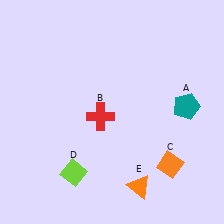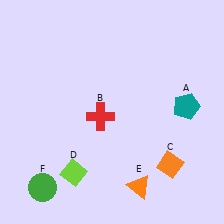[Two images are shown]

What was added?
A green circle (F) was added in Image 2.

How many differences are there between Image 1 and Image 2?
There is 1 difference between the two images.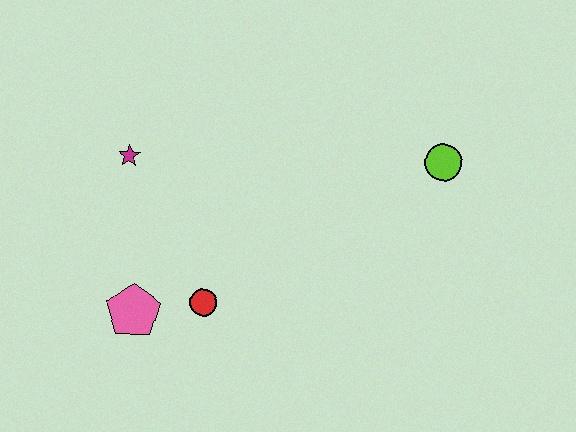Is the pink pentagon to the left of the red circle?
Yes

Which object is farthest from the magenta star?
The lime circle is farthest from the magenta star.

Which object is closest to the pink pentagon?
The red circle is closest to the pink pentagon.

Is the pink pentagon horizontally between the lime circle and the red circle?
No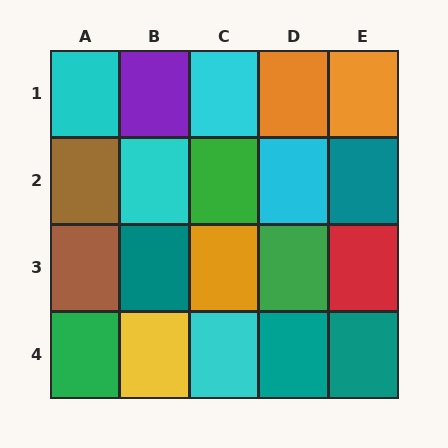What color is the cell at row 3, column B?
Teal.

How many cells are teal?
4 cells are teal.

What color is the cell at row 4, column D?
Teal.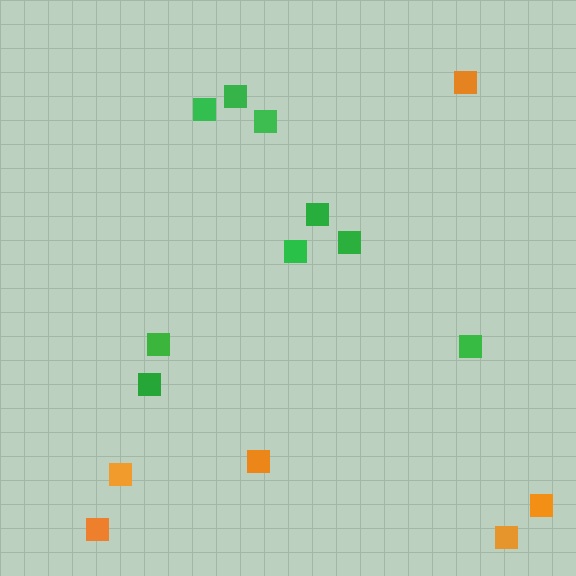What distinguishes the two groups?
There are 2 groups: one group of green squares (9) and one group of orange squares (6).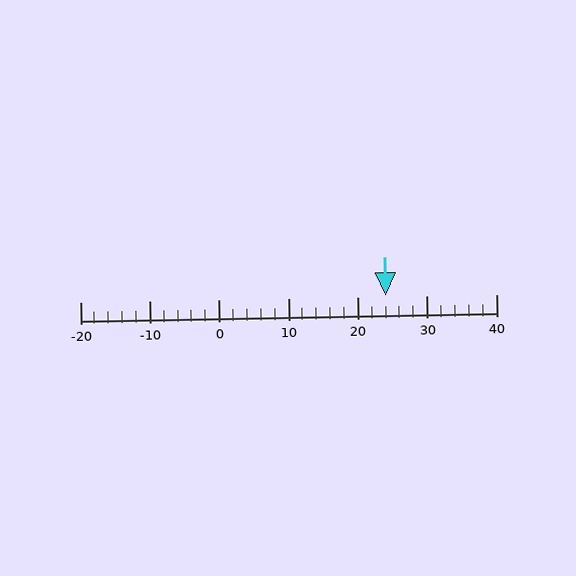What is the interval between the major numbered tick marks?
The major tick marks are spaced 10 units apart.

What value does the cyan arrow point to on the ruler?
The cyan arrow points to approximately 24.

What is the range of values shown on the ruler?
The ruler shows values from -20 to 40.